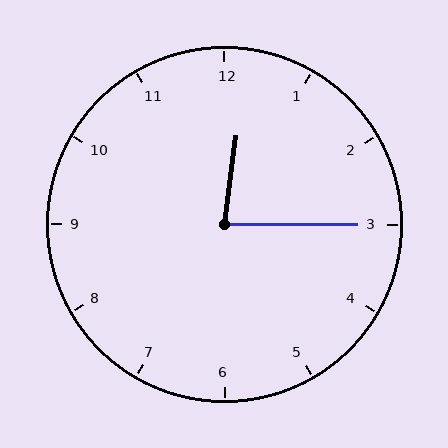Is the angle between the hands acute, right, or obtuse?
It is acute.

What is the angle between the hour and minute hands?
Approximately 82 degrees.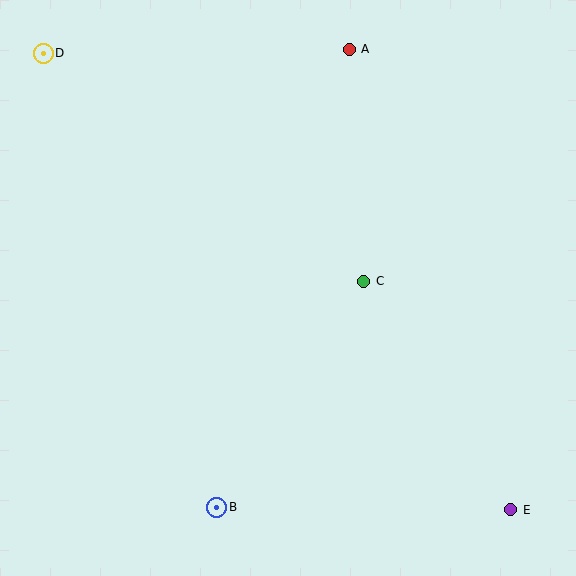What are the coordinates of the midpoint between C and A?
The midpoint between C and A is at (356, 165).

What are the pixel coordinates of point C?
Point C is at (364, 281).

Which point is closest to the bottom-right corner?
Point E is closest to the bottom-right corner.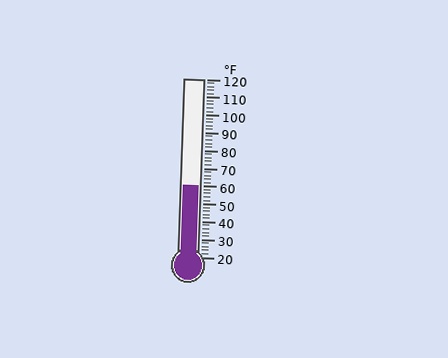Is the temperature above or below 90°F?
The temperature is below 90°F.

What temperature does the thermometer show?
The thermometer shows approximately 60°F.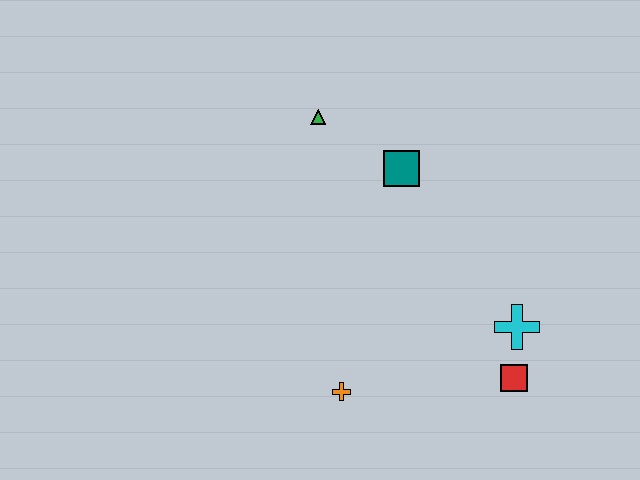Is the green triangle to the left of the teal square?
Yes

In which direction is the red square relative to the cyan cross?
The red square is below the cyan cross.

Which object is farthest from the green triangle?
The red square is farthest from the green triangle.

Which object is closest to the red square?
The cyan cross is closest to the red square.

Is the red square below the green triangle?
Yes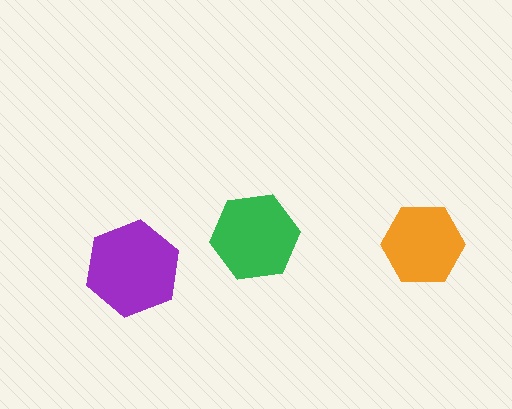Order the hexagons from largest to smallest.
the purple one, the green one, the orange one.